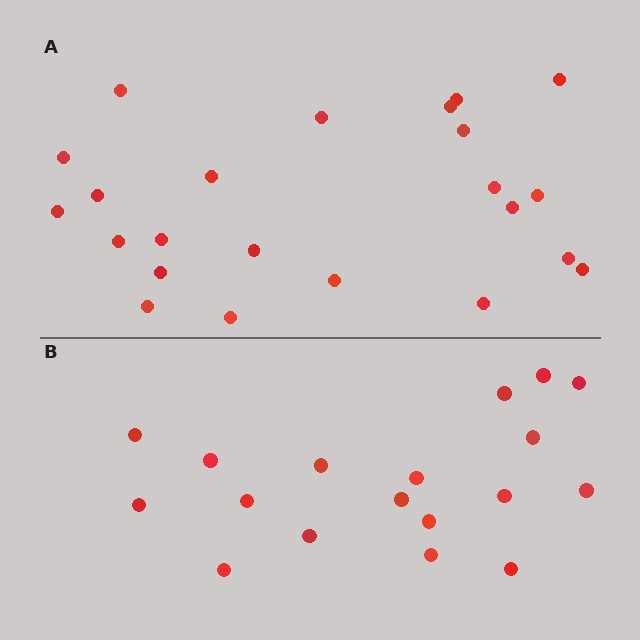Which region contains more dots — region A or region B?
Region A (the top region) has more dots.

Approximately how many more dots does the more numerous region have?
Region A has about 5 more dots than region B.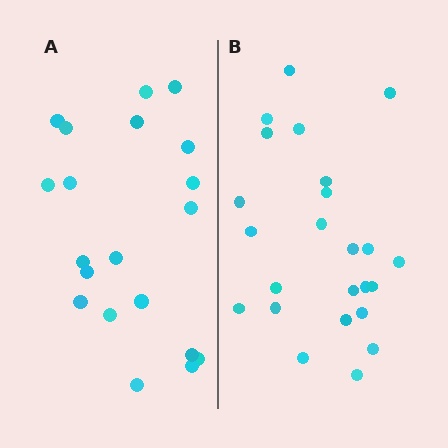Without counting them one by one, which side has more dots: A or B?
Region B (the right region) has more dots.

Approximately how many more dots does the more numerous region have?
Region B has about 4 more dots than region A.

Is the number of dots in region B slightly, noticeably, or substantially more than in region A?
Region B has only slightly more — the two regions are fairly close. The ratio is roughly 1.2 to 1.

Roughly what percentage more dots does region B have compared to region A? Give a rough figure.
About 20% more.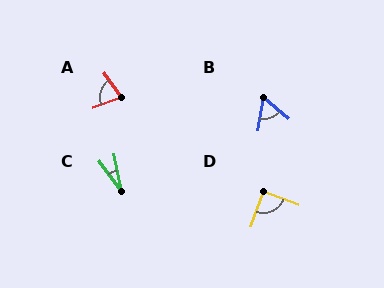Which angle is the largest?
D, at approximately 88 degrees.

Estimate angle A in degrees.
Approximately 75 degrees.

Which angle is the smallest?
C, at approximately 25 degrees.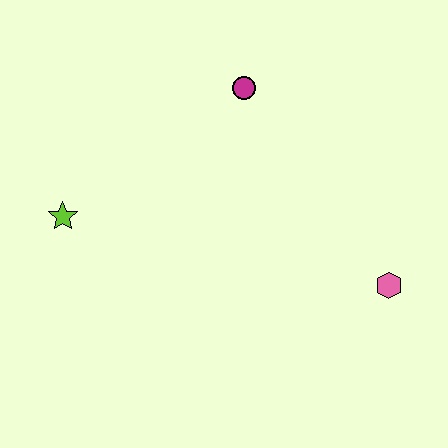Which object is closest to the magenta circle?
The lime star is closest to the magenta circle.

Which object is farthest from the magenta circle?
The pink hexagon is farthest from the magenta circle.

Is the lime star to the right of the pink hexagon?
No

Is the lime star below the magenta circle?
Yes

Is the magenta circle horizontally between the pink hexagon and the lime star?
Yes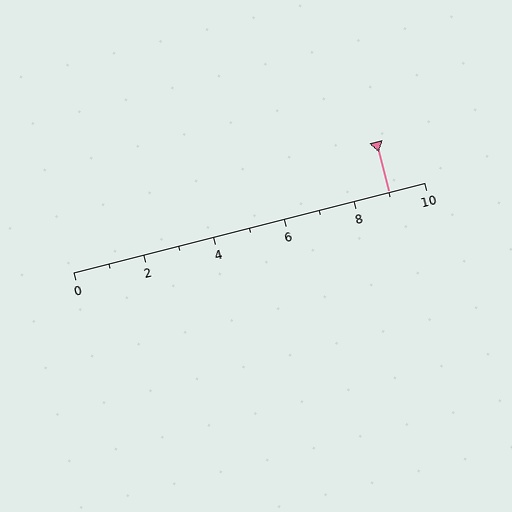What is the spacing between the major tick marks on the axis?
The major ticks are spaced 2 apart.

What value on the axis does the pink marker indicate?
The marker indicates approximately 9.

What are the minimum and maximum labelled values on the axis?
The axis runs from 0 to 10.